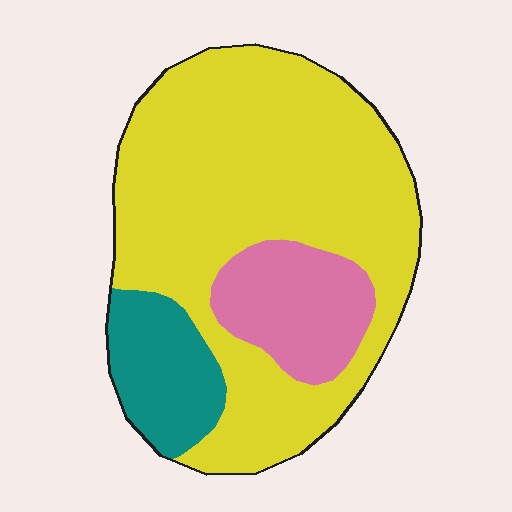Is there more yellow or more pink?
Yellow.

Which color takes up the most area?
Yellow, at roughly 70%.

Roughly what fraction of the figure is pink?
Pink covers 16% of the figure.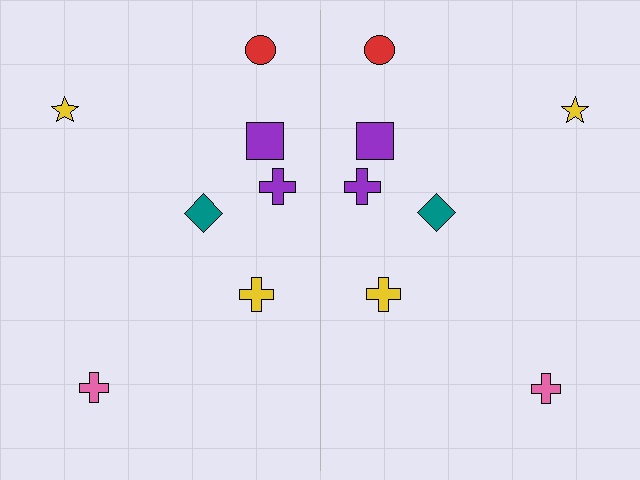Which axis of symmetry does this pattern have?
The pattern has a vertical axis of symmetry running through the center of the image.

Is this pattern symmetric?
Yes, this pattern has bilateral (reflection) symmetry.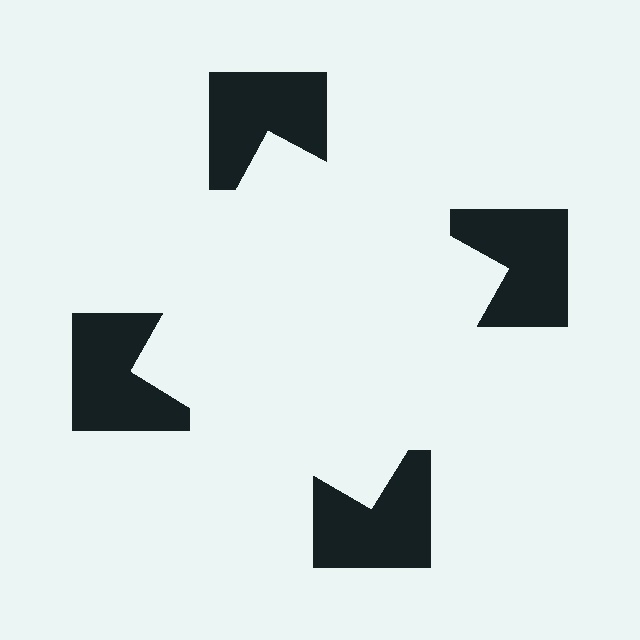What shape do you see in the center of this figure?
An illusory square — its edges are inferred from the aligned wedge cuts in the notched squares, not physically drawn.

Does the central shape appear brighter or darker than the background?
It typically appears slightly brighter than the background, even though no actual brightness change is drawn.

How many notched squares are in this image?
There are 4 — one at each vertex of the illusory square.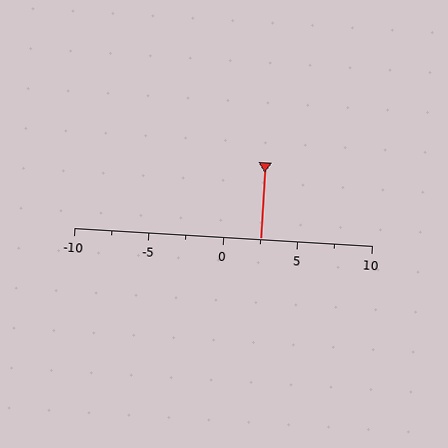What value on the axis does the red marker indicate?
The marker indicates approximately 2.5.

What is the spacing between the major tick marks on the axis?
The major ticks are spaced 5 apart.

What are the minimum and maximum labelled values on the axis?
The axis runs from -10 to 10.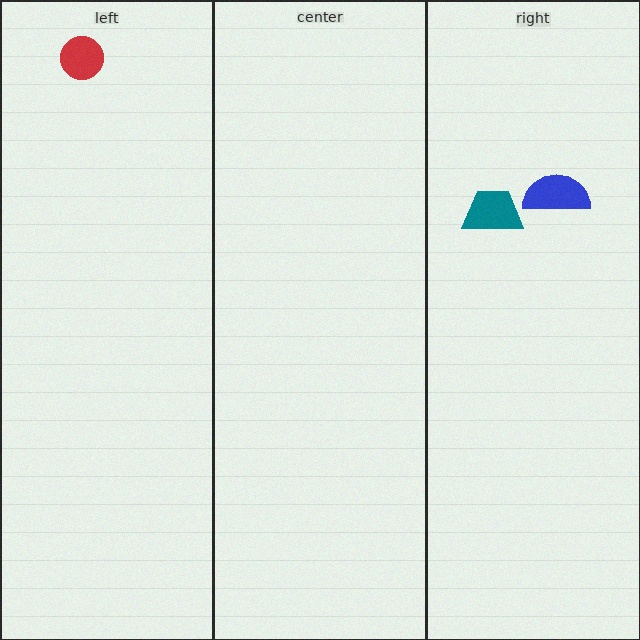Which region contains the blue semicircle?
The right region.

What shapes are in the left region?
The red circle.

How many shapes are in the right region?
2.